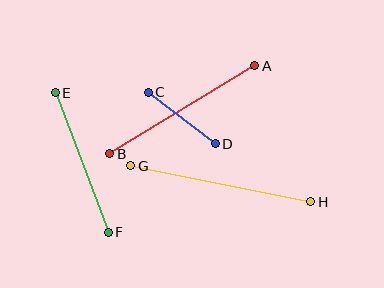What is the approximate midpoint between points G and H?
The midpoint is at approximately (221, 184) pixels.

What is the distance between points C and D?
The distance is approximately 85 pixels.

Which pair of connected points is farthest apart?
Points G and H are farthest apart.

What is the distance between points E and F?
The distance is approximately 149 pixels.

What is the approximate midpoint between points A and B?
The midpoint is at approximately (182, 110) pixels.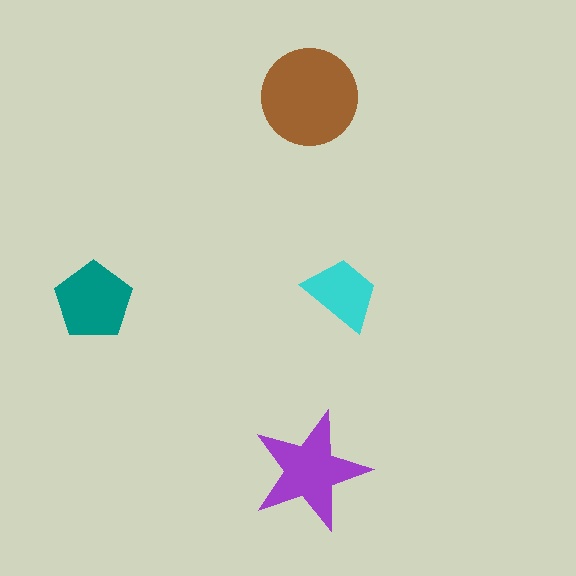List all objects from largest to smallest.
The brown circle, the purple star, the teal pentagon, the cyan trapezoid.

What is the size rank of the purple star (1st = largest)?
2nd.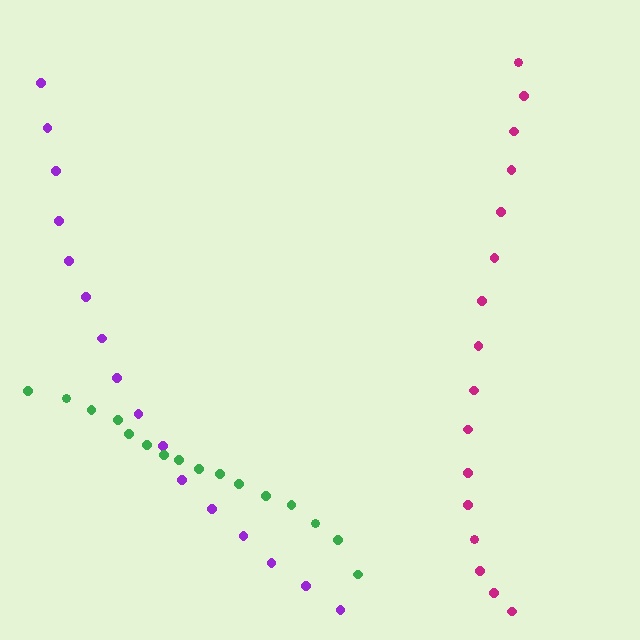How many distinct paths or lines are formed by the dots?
There are 3 distinct paths.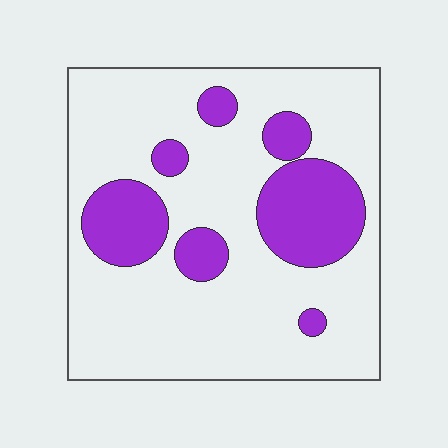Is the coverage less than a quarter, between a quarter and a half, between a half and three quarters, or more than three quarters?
Less than a quarter.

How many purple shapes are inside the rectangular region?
7.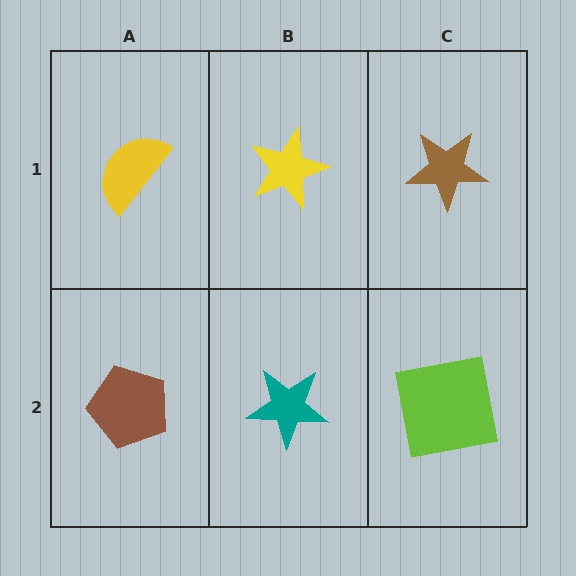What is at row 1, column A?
A yellow semicircle.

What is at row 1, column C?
A brown star.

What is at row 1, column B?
A yellow star.